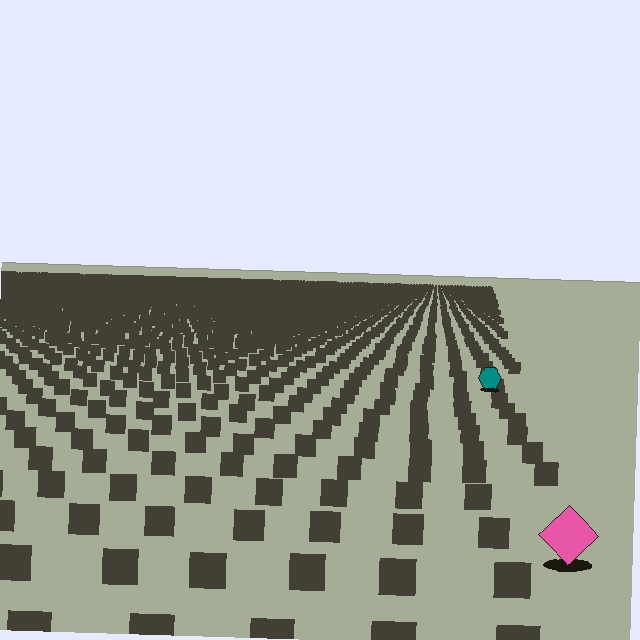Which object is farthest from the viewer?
The teal hexagon is farthest from the viewer. It appears smaller and the ground texture around it is denser.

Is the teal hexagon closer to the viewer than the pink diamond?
No. The pink diamond is closer — you can tell from the texture gradient: the ground texture is coarser near it.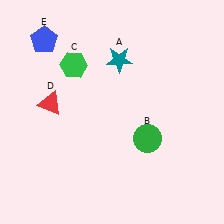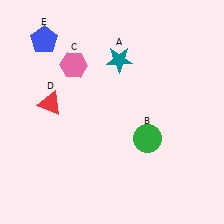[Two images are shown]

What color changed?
The hexagon (C) changed from green in Image 1 to pink in Image 2.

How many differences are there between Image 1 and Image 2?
There is 1 difference between the two images.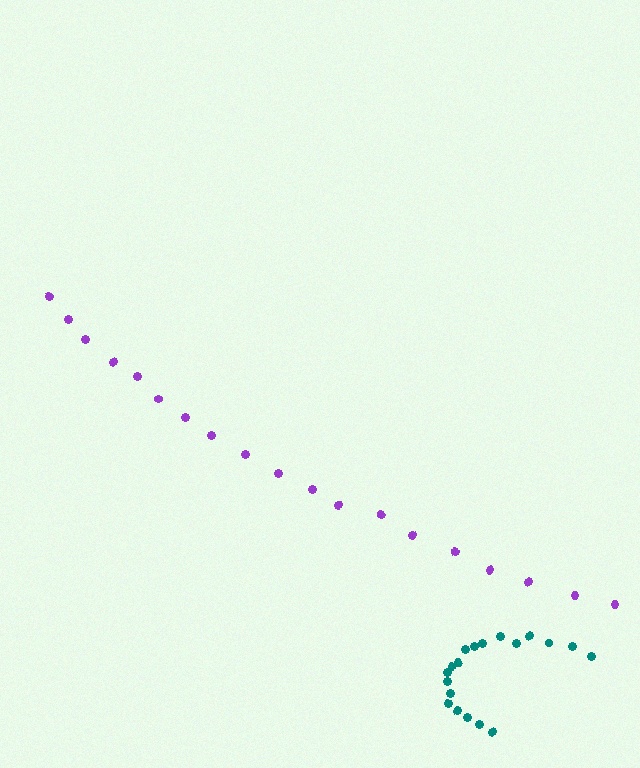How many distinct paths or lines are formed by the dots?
There are 2 distinct paths.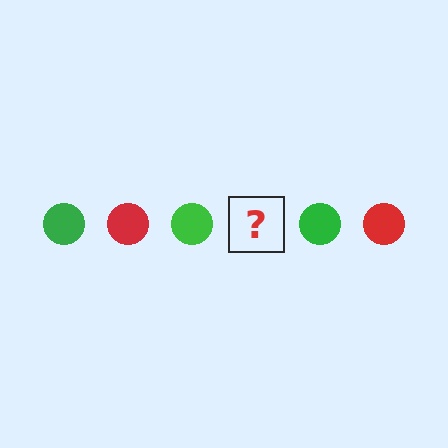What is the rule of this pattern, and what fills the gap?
The rule is that the pattern cycles through green, red circles. The gap should be filled with a red circle.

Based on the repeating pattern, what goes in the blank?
The blank should be a red circle.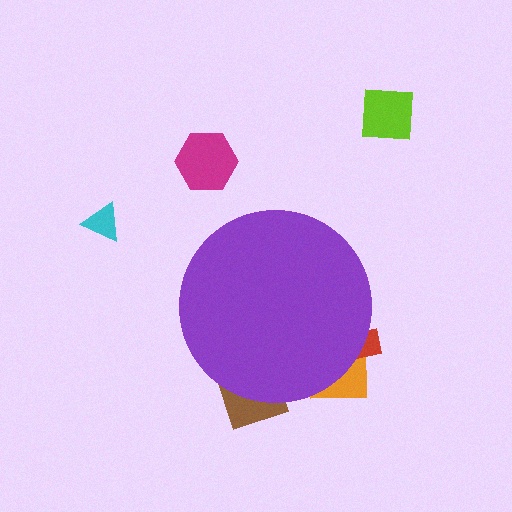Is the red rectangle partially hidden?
Yes, the red rectangle is partially hidden behind the purple circle.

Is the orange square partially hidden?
Yes, the orange square is partially hidden behind the purple circle.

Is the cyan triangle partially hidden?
No, the cyan triangle is fully visible.